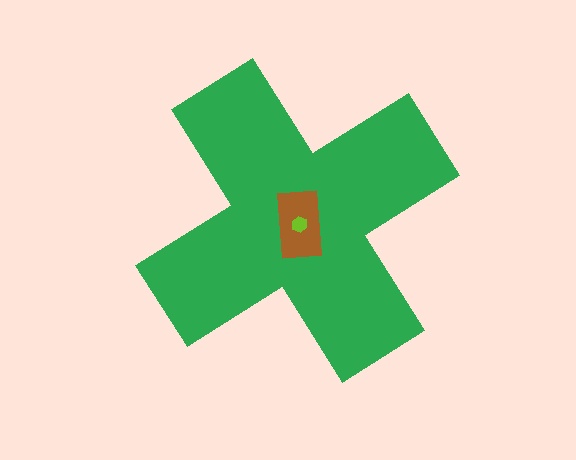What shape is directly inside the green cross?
The brown rectangle.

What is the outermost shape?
The green cross.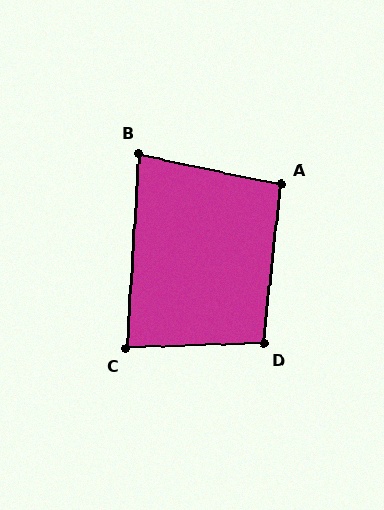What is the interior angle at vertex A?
Approximately 96 degrees (obtuse).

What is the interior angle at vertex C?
Approximately 84 degrees (acute).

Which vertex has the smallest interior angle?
B, at approximately 82 degrees.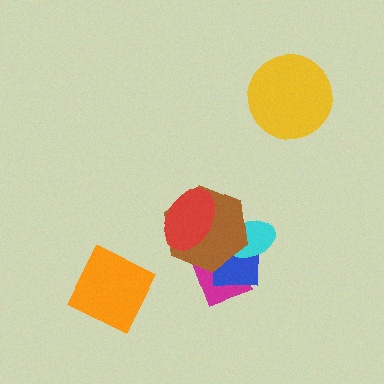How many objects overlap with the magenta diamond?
3 objects overlap with the magenta diamond.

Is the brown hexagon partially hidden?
Yes, it is partially covered by another shape.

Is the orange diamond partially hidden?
No, no other shape covers it.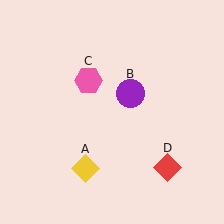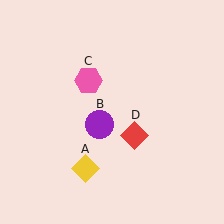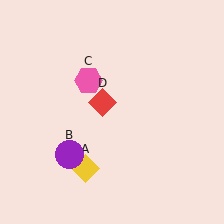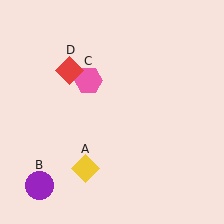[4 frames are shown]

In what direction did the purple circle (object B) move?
The purple circle (object B) moved down and to the left.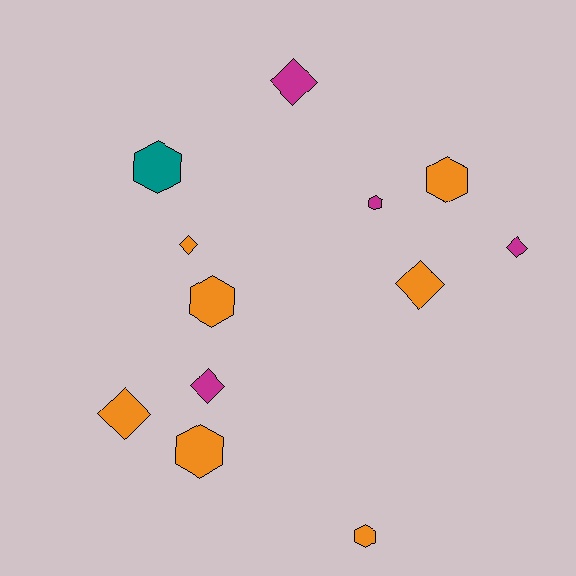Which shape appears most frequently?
Diamond, with 6 objects.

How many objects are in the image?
There are 12 objects.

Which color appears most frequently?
Orange, with 7 objects.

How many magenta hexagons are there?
There is 1 magenta hexagon.